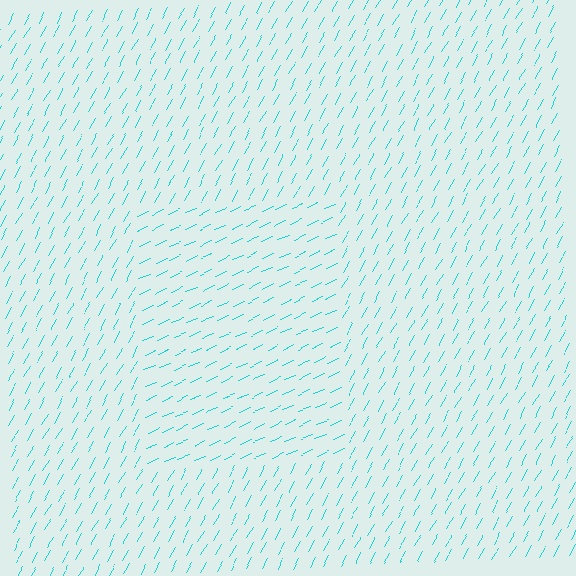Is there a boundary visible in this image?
Yes, there is a texture boundary formed by a change in line orientation.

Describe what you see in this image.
The image is filled with small cyan line segments. A rectangle region in the image has lines oriented differently from the surrounding lines, creating a visible texture boundary.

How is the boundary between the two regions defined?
The boundary is defined purely by a change in line orientation (approximately 36 degrees difference). All lines are the same color and thickness.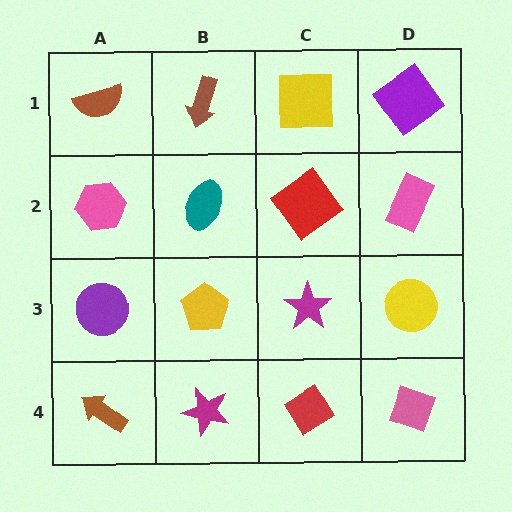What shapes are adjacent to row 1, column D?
A pink rectangle (row 2, column D), a yellow square (row 1, column C).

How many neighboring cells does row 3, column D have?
3.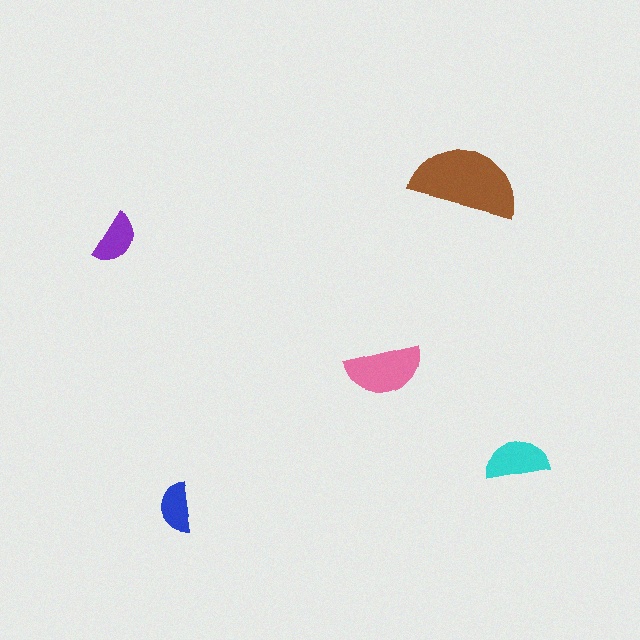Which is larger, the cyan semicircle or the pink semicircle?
The pink one.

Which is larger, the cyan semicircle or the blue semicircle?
The cyan one.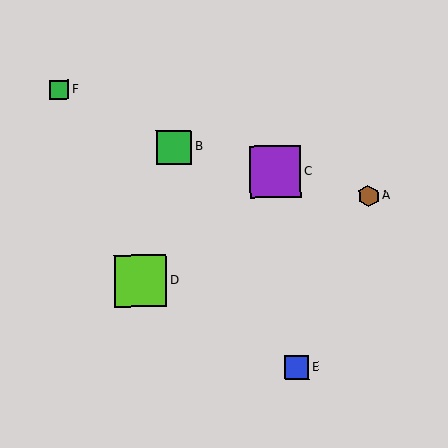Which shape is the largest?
The lime square (labeled D) is the largest.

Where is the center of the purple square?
The center of the purple square is at (275, 172).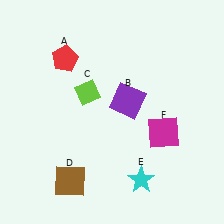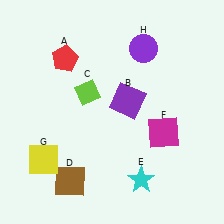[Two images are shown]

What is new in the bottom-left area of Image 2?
A yellow square (G) was added in the bottom-left area of Image 2.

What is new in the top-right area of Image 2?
A purple circle (H) was added in the top-right area of Image 2.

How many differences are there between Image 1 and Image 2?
There are 2 differences between the two images.